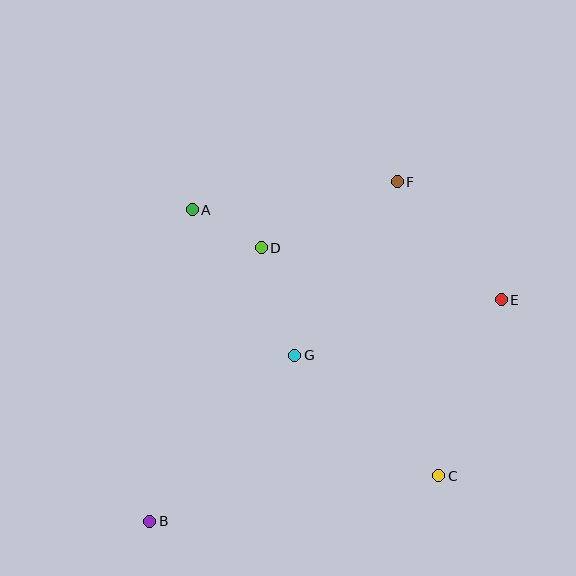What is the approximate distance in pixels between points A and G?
The distance between A and G is approximately 178 pixels.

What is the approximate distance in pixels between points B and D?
The distance between B and D is approximately 295 pixels.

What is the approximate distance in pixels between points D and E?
The distance between D and E is approximately 246 pixels.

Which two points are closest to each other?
Points A and D are closest to each other.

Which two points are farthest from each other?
Points B and F are farthest from each other.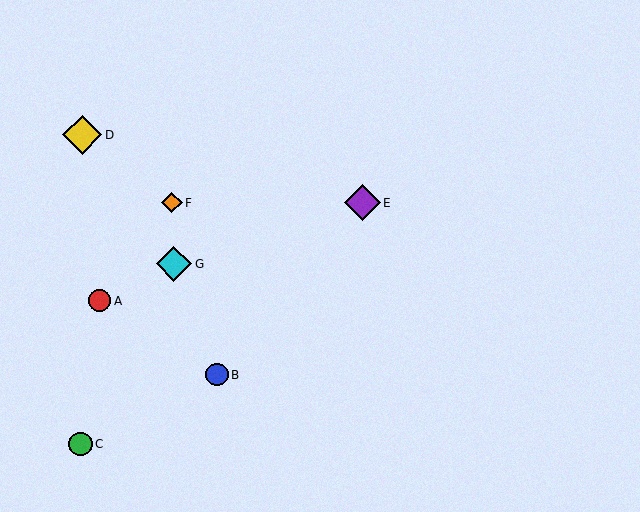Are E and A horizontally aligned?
No, E is at y≈203 and A is at y≈301.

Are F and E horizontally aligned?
Yes, both are at y≈203.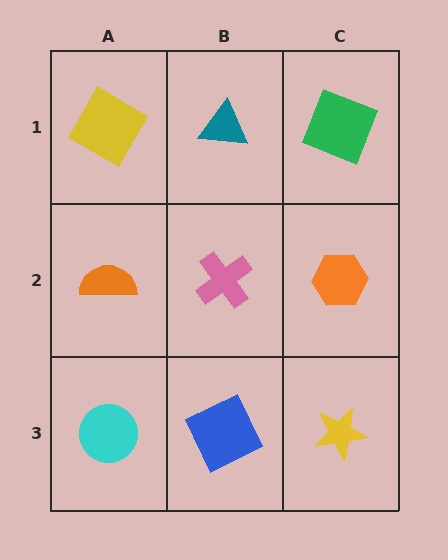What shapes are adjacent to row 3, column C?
An orange hexagon (row 2, column C), a blue square (row 3, column B).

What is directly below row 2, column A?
A cyan circle.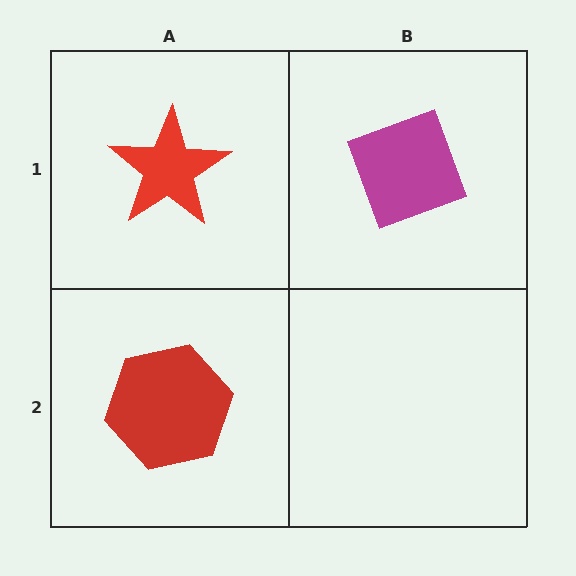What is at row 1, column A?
A red star.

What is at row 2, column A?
A red hexagon.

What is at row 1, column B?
A magenta diamond.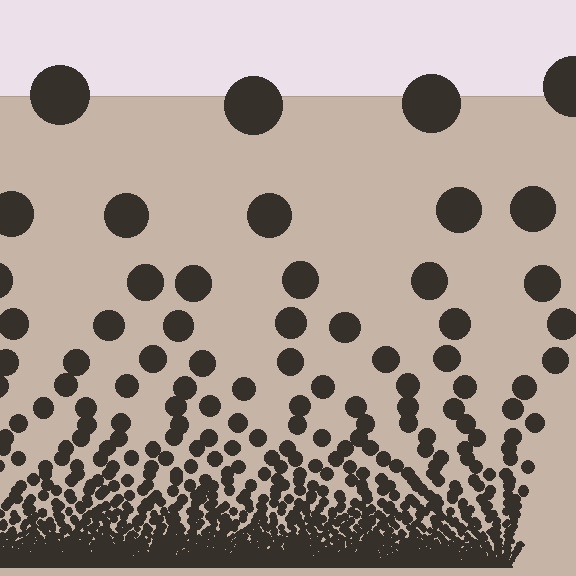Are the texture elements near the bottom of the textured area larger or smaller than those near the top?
Smaller. The gradient is inverted — elements near the bottom are smaller and denser.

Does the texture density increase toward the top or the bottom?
Density increases toward the bottom.